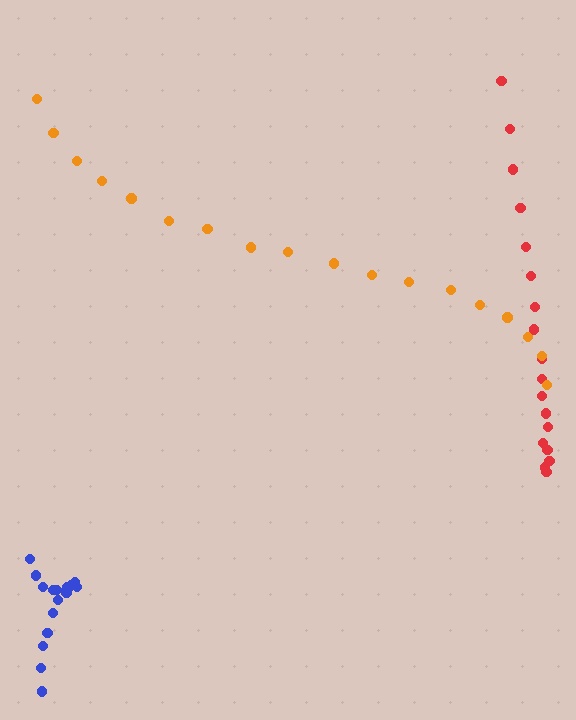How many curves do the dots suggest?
There are 3 distinct paths.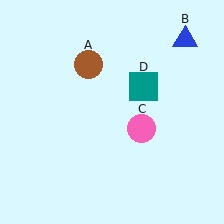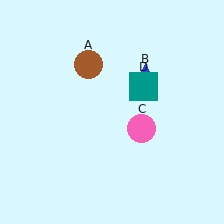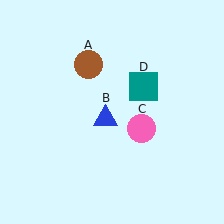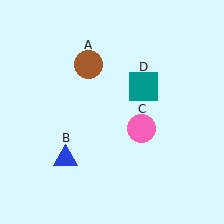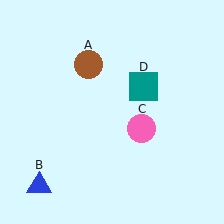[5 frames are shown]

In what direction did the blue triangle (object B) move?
The blue triangle (object B) moved down and to the left.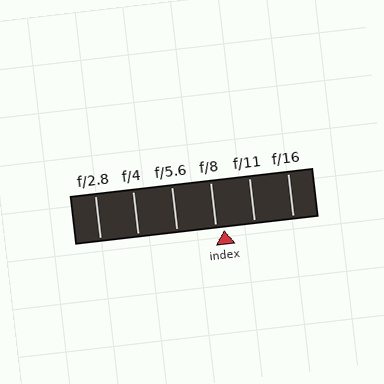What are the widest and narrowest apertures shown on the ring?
The widest aperture shown is f/2.8 and the narrowest is f/16.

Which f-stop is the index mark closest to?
The index mark is closest to f/8.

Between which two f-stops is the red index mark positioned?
The index mark is between f/8 and f/11.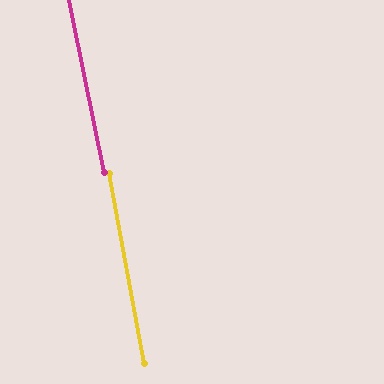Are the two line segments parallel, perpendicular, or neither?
Parallel — their directions differ by only 1.0°.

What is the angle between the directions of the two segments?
Approximately 1 degree.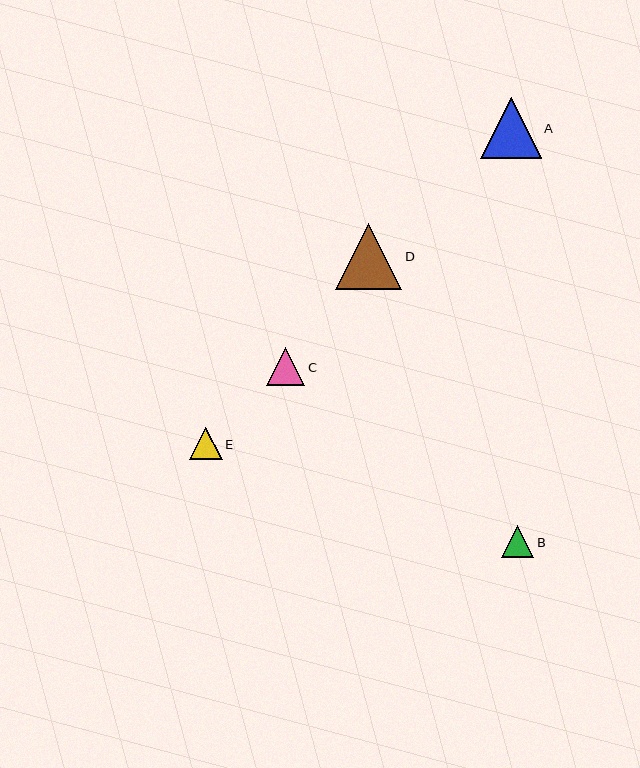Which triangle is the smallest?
Triangle B is the smallest with a size of approximately 32 pixels.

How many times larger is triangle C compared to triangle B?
Triangle C is approximately 1.2 times the size of triangle B.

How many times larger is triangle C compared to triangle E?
Triangle C is approximately 1.2 times the size of triangle E.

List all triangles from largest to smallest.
From largest to smallest: D, A, C, E, B.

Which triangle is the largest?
Triangle D is the largest with a size of approximately 66 pixels.